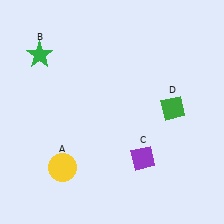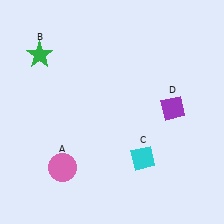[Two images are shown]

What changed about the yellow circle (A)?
In Image 1, A is yellow. In Image 2, it changed to pink.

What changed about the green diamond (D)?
In Image 1, D is green. In Image 2, it changed to purple.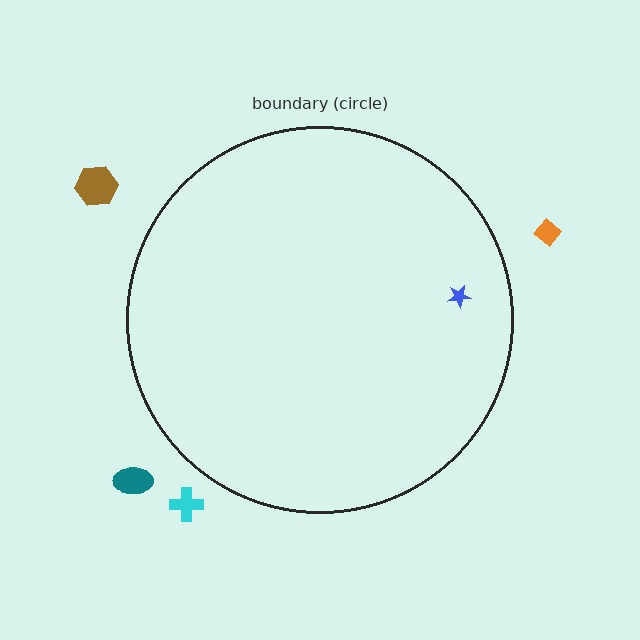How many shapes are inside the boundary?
1 inside, 4 outside.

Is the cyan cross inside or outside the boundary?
Outside.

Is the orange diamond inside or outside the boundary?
Outside.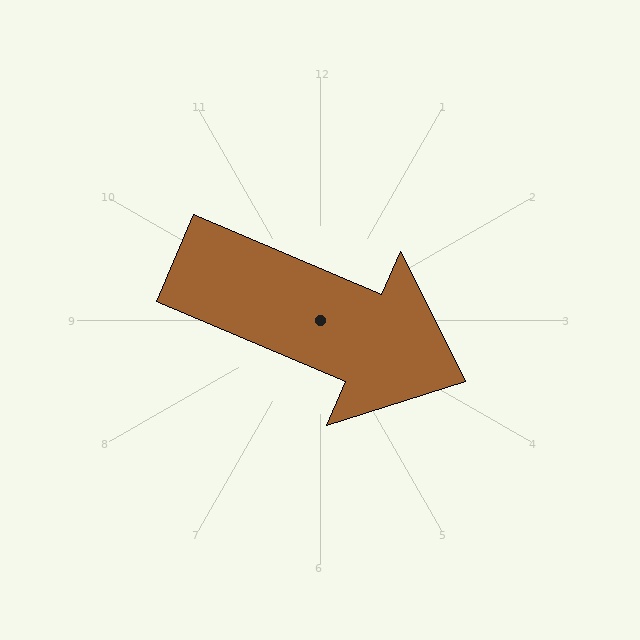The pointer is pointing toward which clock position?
Roughly 4 o'clock.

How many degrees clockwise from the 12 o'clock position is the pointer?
Approximately 113 degrees.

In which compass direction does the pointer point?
Southeast.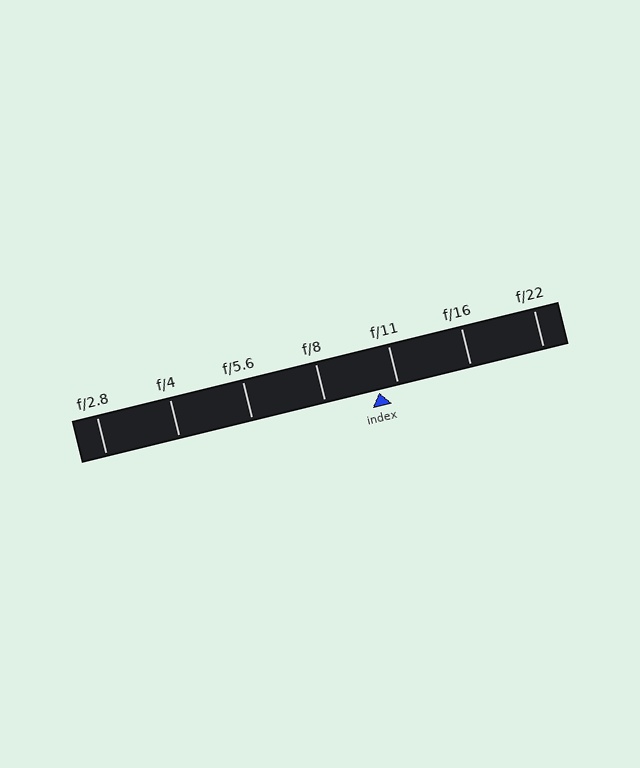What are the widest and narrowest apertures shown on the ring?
The widest aperture shown is f/2.8 and the narrowest is f/22.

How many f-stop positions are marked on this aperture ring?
There are 7 f-stop positions marked.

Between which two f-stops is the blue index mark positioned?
The index mark is between f/8 and f/11.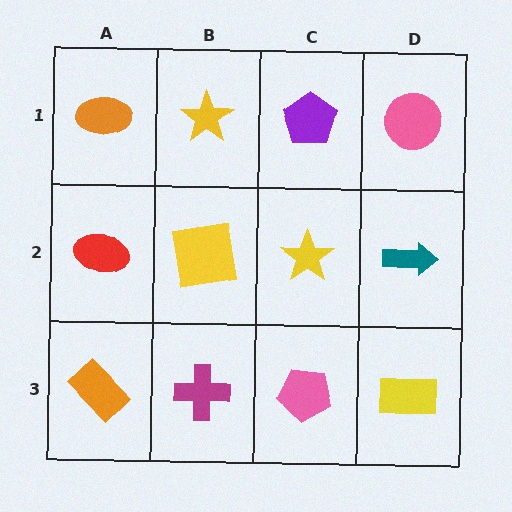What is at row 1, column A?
An orange ellipse.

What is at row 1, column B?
A yellow star.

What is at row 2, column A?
A red ellipse.